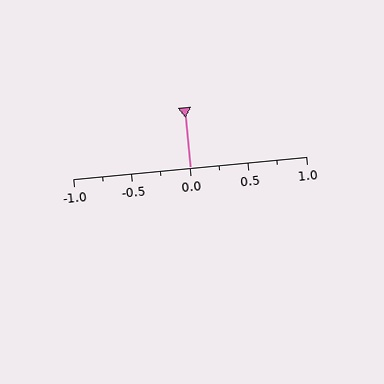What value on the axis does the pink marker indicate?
The marker indicates approximately 0.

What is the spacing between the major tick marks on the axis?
The major ticks are spaced 0.5 apart.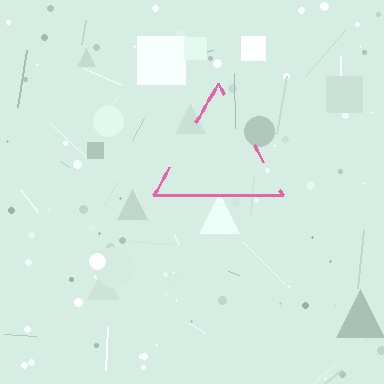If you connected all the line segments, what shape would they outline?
They would outline a triangle.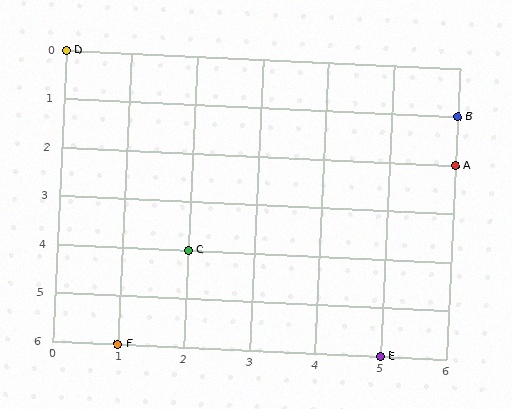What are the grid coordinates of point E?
Point E is at grid coordinates (5, 6).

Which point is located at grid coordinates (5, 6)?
Point E is at (5, 6).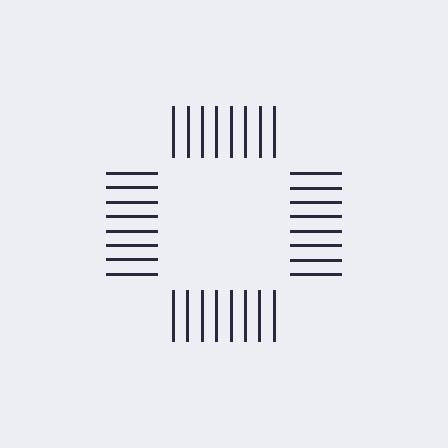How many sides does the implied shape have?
4 sides — the line-ends trace a square.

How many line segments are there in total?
32 — 8 along each of the 4 edges.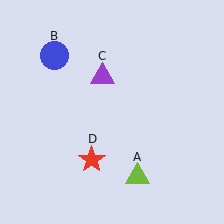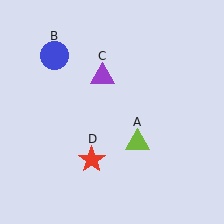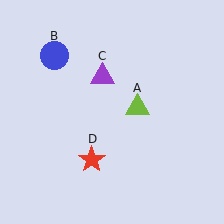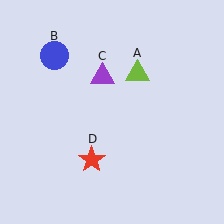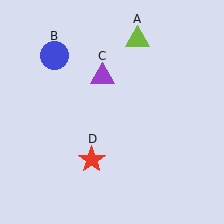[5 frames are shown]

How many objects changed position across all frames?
1 object changed position: lime triangle (object A).